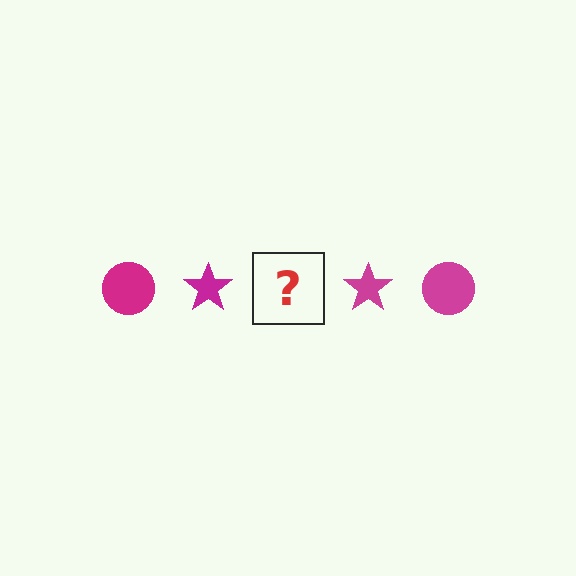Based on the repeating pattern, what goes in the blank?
The blank should be a magenta circle.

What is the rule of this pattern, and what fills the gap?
The rule is that the pattern cycles through circle, star shapes in magenta. The gap should be filled with a magenta circle.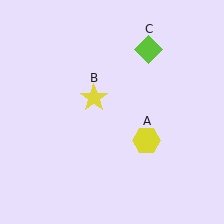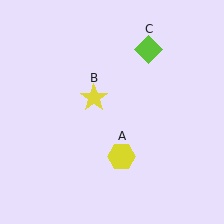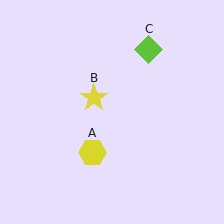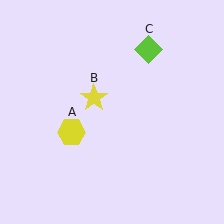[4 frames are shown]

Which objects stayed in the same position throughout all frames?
Yellow star (object B) and lime diamond (object C) remained stationary.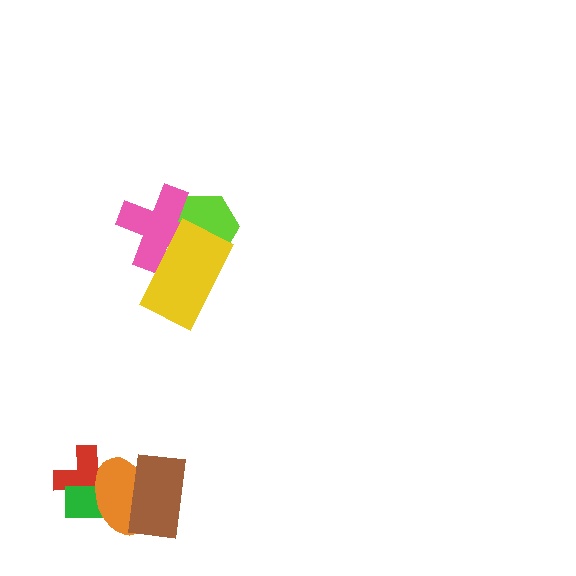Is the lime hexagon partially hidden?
Yes, it is partially covered by another shape.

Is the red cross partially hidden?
Yes, it is partially covered by another shape.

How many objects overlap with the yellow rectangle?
2 objects overlap with the yellow rectangle.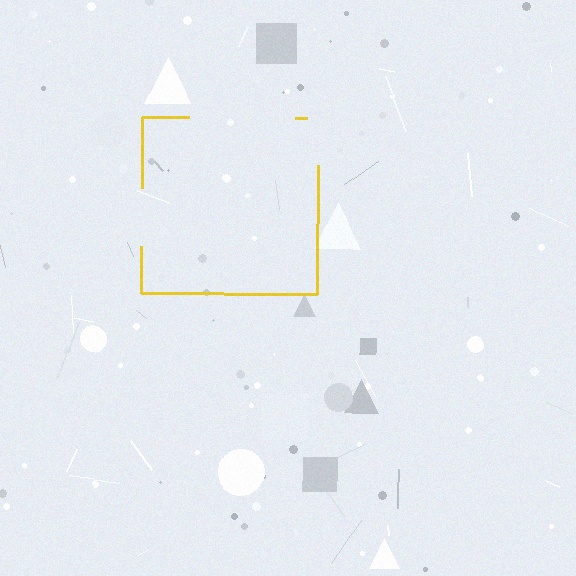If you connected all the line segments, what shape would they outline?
They would outline a square.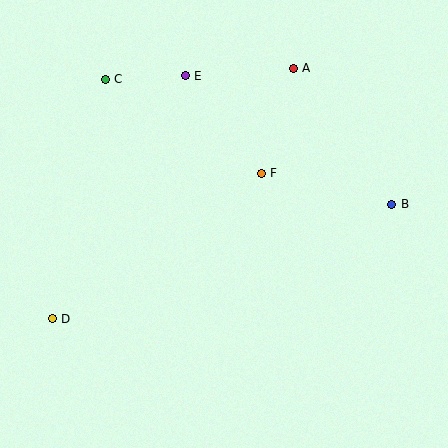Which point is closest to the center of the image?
Point F at (261, 173) is closest to the center.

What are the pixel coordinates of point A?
Point A is at (293, 68).